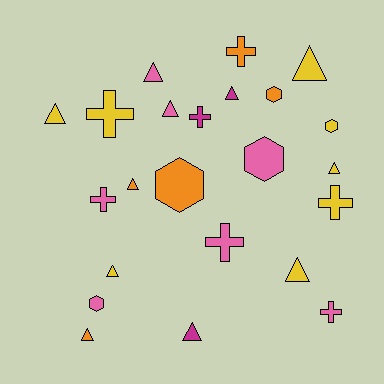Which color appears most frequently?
Yellow, with 8 objects.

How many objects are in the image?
There are 23 objects.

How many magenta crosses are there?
There is 1 magenta cross.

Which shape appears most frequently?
Triangle, with 11 objects.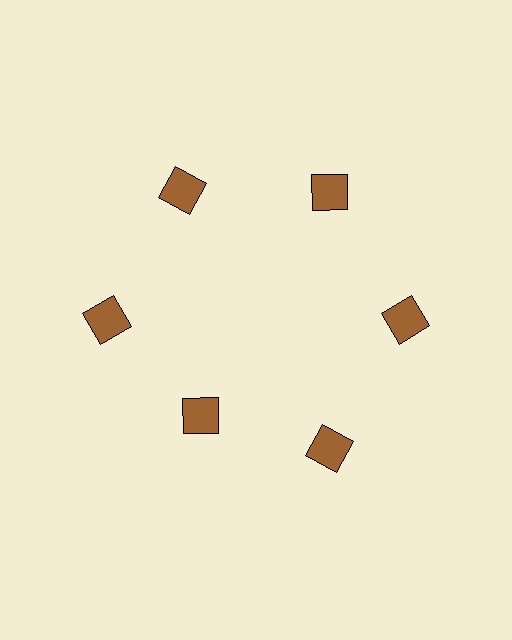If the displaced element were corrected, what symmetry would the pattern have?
It would have 6-fold rotational symmetry — the pattern would map onto itself every 60 degrees.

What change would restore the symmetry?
The symmetry would be restored by moving it outward, back onto the ring so that all 6 squares sit at equal angles and equal distance from the center.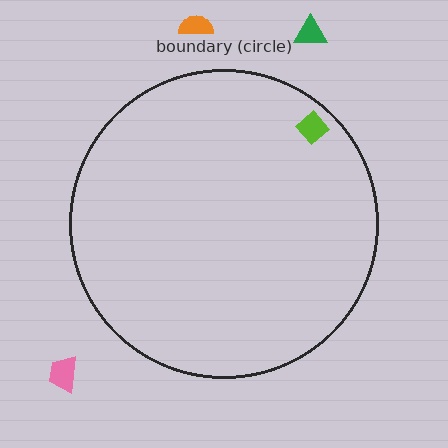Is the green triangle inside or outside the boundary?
Outside.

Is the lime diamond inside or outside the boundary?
Inside.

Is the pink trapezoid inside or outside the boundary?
Outside.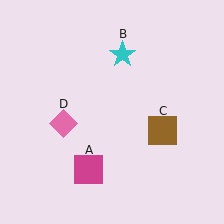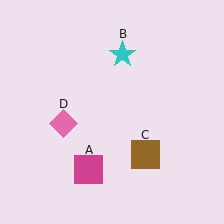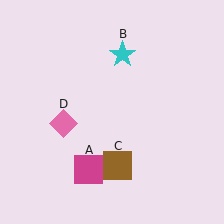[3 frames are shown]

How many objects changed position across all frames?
1 object changed position: brown square (object C).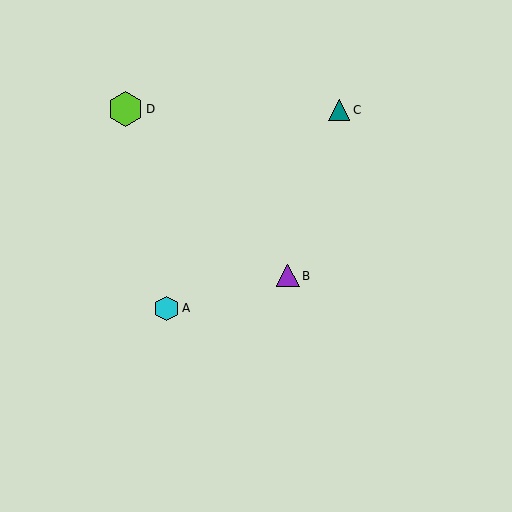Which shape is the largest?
The lime hexagon (labeled D) is the largest.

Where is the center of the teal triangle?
The center of the teal triangle is at (339, 110).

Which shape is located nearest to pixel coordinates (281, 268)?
The purple triangle (labeled B) at (288, 276) is nearest to that location.